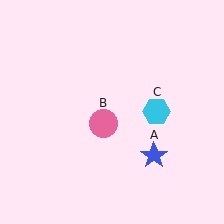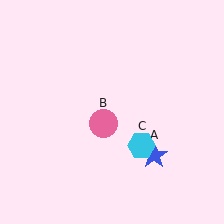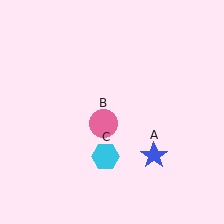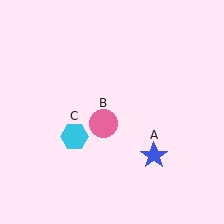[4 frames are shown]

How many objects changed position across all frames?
1 object changed position: cyan hexagon (object C).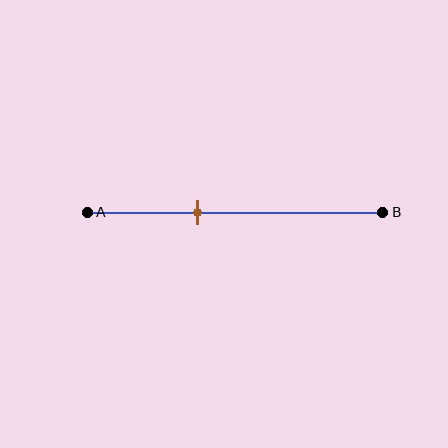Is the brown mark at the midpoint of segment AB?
No, the mark is at about 35% from A, not at the 50% midpoint.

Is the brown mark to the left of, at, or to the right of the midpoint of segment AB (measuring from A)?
The brown mark is to the left of the midpoint of segment AB.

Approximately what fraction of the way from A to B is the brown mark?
The brown mark is approximately 35% of the way from A to B.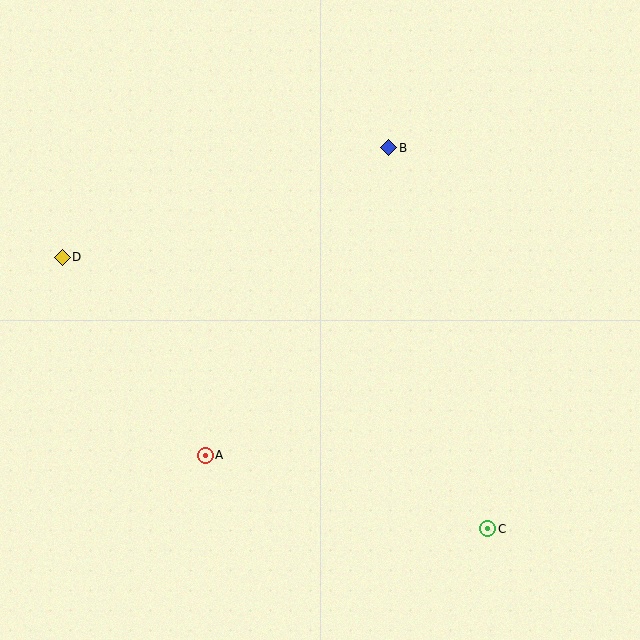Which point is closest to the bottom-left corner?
Point A is closest to the bottom-left corner.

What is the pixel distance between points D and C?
The distance between D and C is 504 pixels.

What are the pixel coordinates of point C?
Point C is at (488, 529).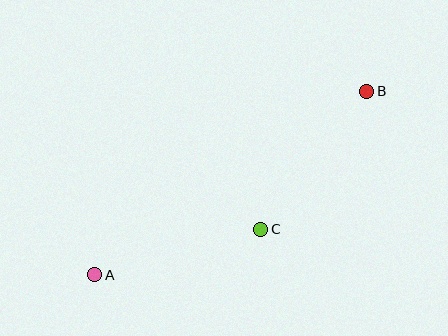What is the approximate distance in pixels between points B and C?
The distance between B and C is approximately 174 pixels.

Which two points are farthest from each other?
Points A and B are farthest from each other.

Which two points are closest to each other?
Points A and C are closest to each other.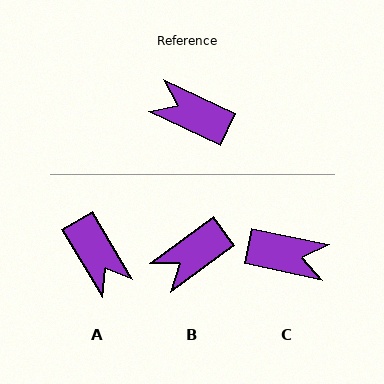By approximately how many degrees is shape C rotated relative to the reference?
Approximately 166 degrees clockwise.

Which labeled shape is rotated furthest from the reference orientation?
C, about 166 degrees away.